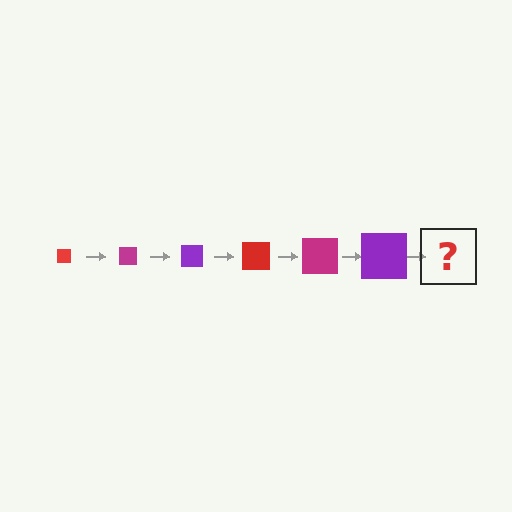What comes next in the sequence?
The next element should be a red square, larger than the previous one.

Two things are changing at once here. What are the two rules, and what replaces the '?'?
The two rules are that the square grows larger each step and the color cycles through red, magenta, and purple. The '?' should be a red square, larger than the previous one.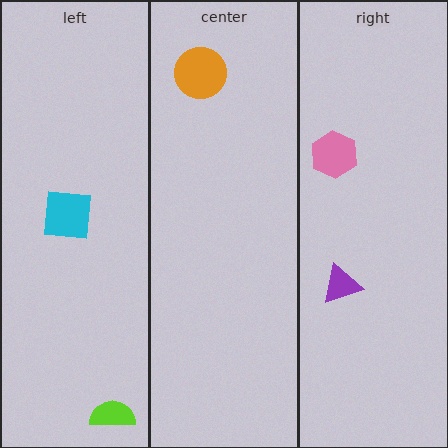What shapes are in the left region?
The lime semicircle, the cyan square.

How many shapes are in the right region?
2.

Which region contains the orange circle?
The center region.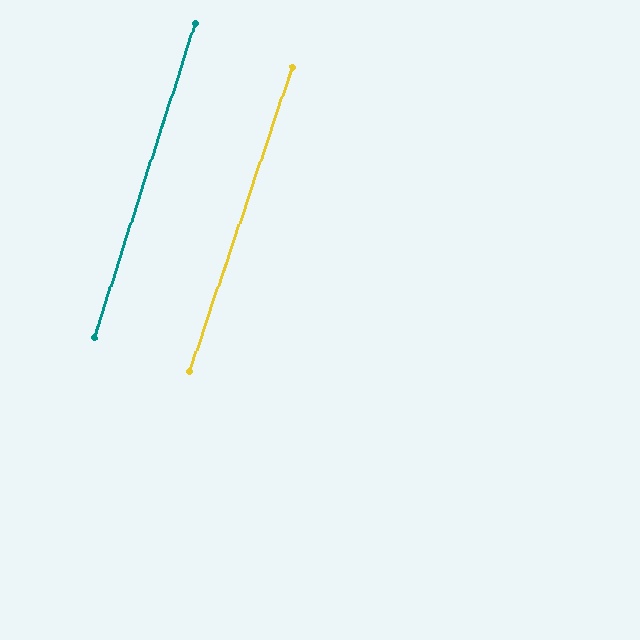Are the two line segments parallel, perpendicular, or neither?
Parallel — their directions differ by only 1.0°.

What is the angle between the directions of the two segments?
Approximately 1 degree.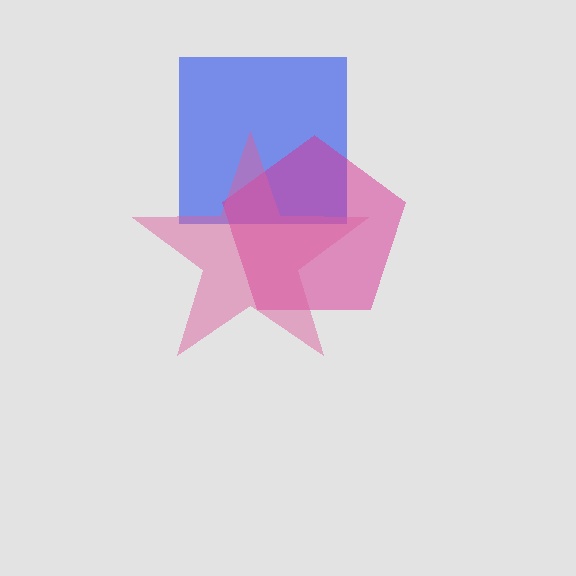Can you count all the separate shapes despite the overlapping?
Yes, there are 3 separate shapes.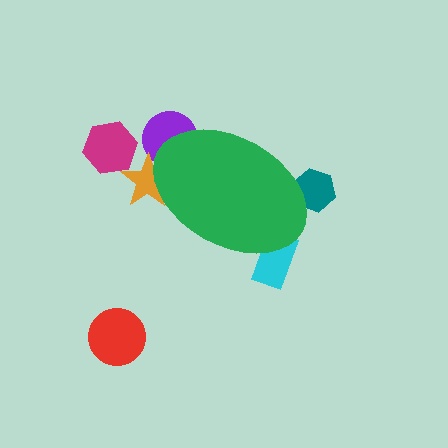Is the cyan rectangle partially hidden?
Yes, the cyan rectangle is partially hidden behind the green ellipse.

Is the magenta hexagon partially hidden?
No, the magenta hexagon is fully visible.